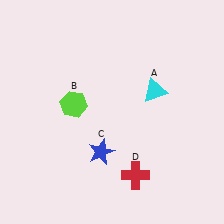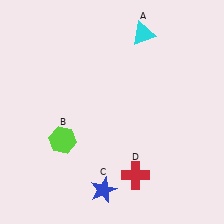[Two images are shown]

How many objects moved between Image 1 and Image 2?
3 objects moved between the two images.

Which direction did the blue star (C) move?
The blue star (C) moved down.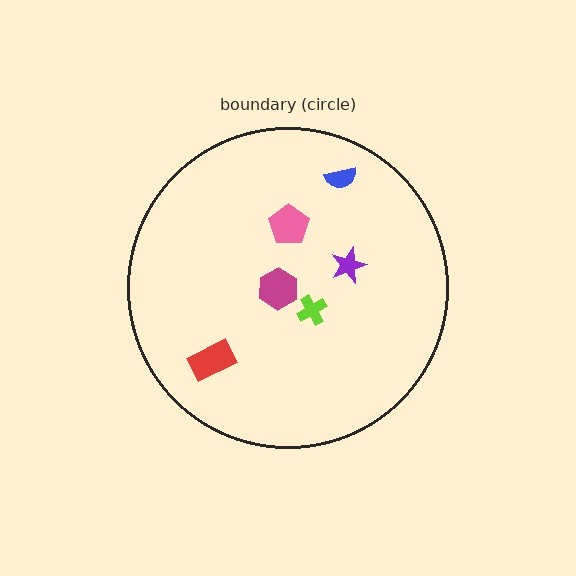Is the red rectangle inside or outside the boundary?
Inside.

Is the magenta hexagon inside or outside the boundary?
Inside.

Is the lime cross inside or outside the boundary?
Inside.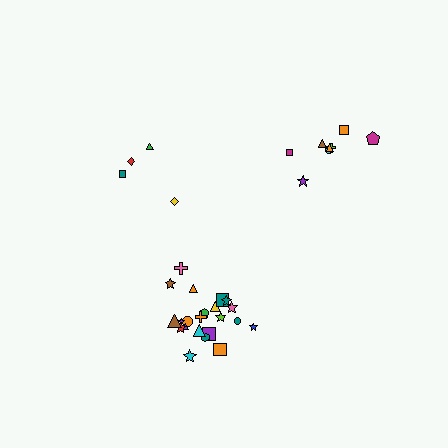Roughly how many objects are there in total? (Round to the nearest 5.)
Roughly 35 objects in total.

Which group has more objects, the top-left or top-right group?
The top-right group.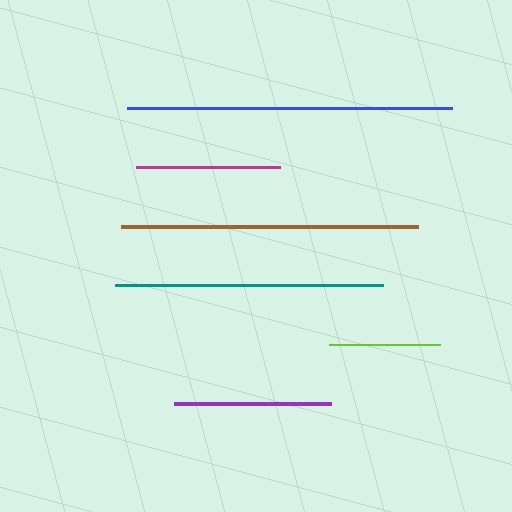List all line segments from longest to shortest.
From longest to shortest: blue, brown, teal, purple, magenta, lime.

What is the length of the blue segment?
The blue segment is approximately 325 pixels long.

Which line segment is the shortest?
The lime line is the shortest at approximately 111 pixels.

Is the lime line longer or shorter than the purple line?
The purple line is longer than the lime line.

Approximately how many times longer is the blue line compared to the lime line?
The blue line is approximately 2.9 times the length of the lime line.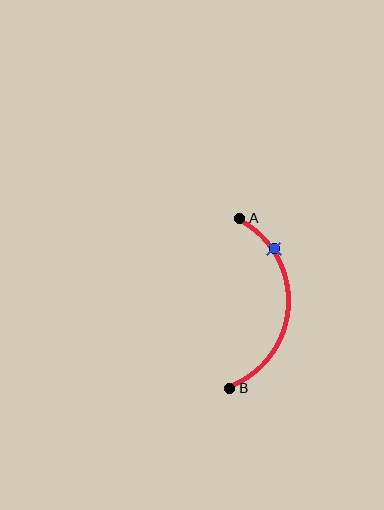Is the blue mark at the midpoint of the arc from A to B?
No. The blue mark lies on the arc but is closer to endpoint A. The arc midpoint would be at the point on the curve equidistant along the arc from both A and B.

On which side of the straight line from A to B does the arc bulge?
The arc bulges to the right of the straight line connecting A and B.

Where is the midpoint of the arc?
The arc midpoint is the point on the curve farthest from the straight line joining A and B. It sits to the right of that line.